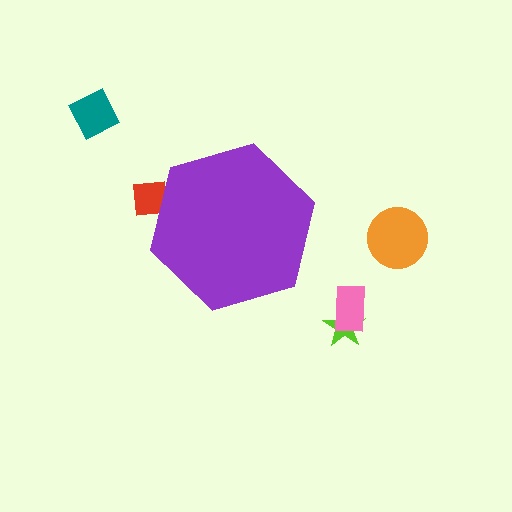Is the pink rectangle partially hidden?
No, the pink rectangle is fully visible.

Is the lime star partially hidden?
No, the lime star is fully visible.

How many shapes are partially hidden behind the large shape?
1 shape is partially hidden.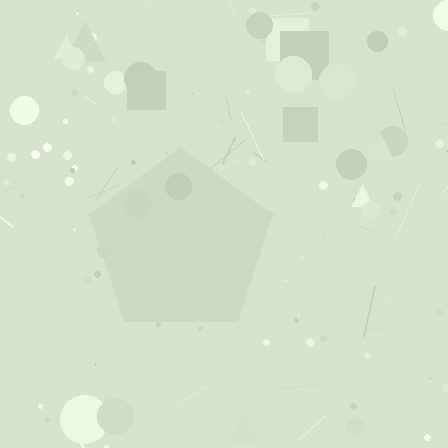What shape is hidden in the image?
A pentagon is hidden in the image.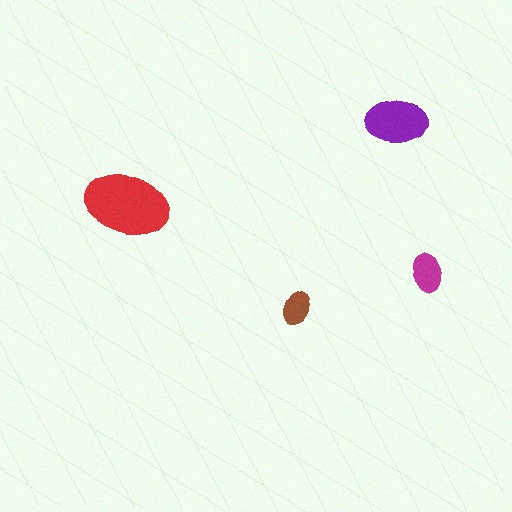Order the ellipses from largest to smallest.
the red one, the purple one, the magenta one, the brown one.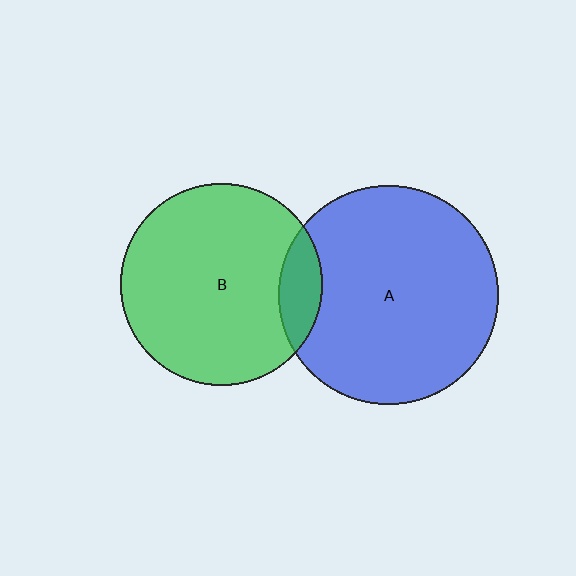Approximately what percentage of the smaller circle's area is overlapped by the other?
Approximately 10%.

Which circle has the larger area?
Circle A (blue).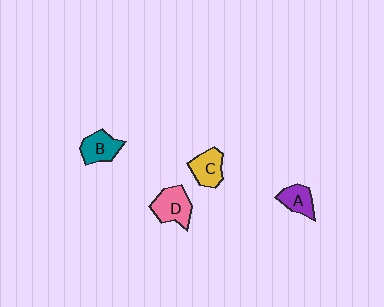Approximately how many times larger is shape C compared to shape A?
Approximately 1.2 times.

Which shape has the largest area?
Shape D (pink).